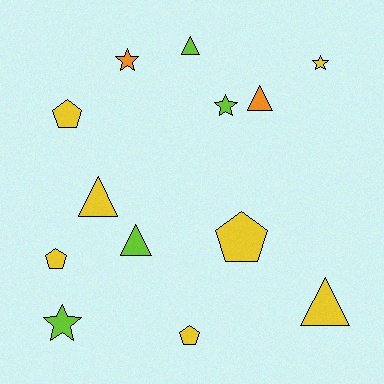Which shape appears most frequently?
Triangle, with 5 objects.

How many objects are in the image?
There are 13 objects.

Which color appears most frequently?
Yellow, with 7 objects.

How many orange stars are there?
There is 1 orange star.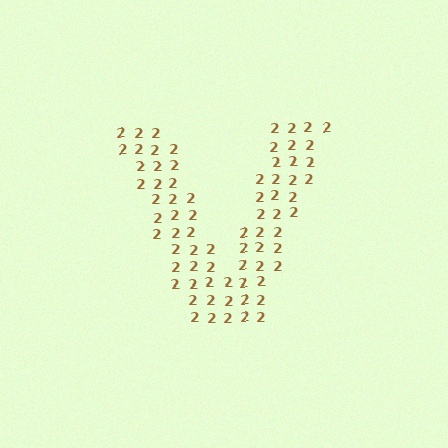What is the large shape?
The large shape is the letter V.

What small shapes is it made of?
It is made of small digit 2's.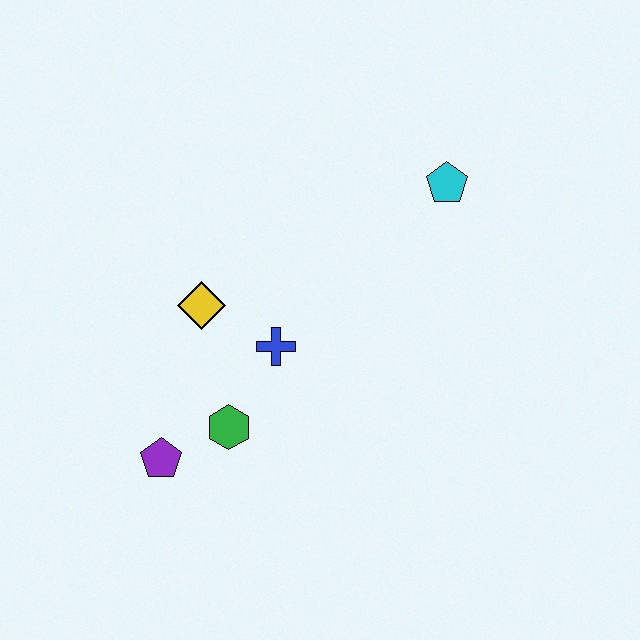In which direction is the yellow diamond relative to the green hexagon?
The yellow diamond is above the green hexagon.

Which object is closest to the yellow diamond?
The blue cross is closest to the yellow diamond.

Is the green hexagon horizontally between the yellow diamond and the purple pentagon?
No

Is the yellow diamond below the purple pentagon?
No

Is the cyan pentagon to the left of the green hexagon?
No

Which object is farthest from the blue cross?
The cyan pentagon is farthest from the blue cross.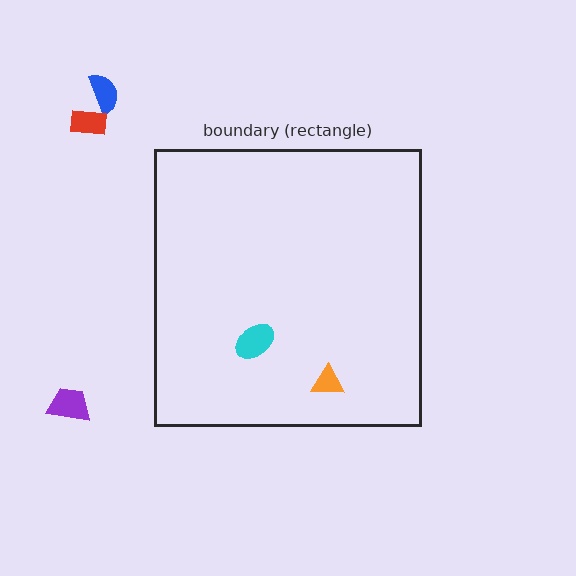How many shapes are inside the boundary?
2 inside, 3 outside.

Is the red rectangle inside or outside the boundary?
Outside.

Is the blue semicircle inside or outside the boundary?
Outside.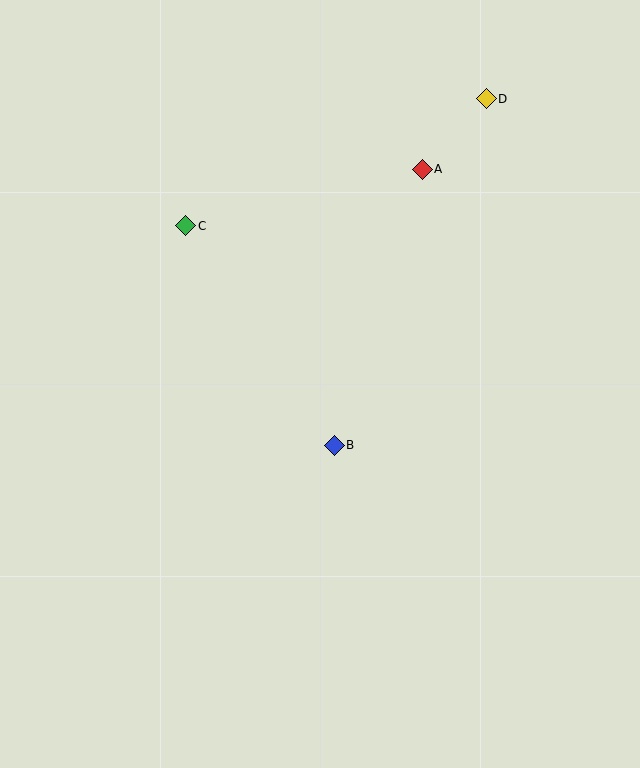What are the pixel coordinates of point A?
Point A is at (422, 169).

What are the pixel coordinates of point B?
Point B is at (334, 445).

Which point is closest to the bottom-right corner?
Point B is closest to the bottom-right corner.